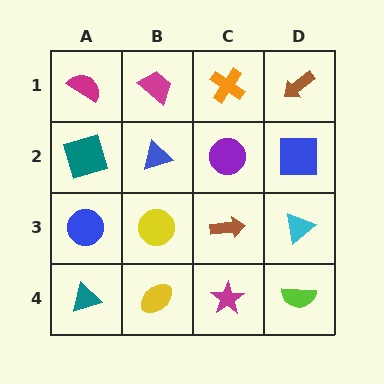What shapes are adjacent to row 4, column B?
A yellow circle (row 3, column B), a teal triangle (row 4, column A), a magenta star (row 4, column C).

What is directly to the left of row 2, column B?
A teal square.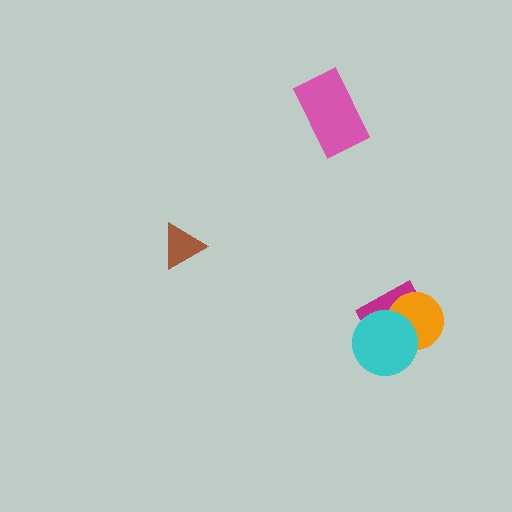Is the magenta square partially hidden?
Yes, it is partially covered by another shape.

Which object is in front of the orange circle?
The cyan circle is in front of the orange circle.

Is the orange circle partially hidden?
Yes, it is partially covered by another shape.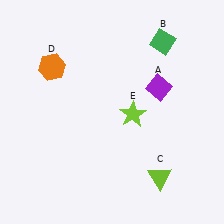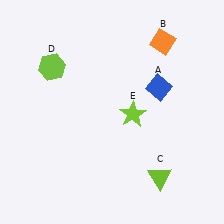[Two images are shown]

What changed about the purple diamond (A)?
In Image 1, A is purple. In Image 2, it changed to blue.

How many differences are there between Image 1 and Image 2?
There are 3 differences between the two images.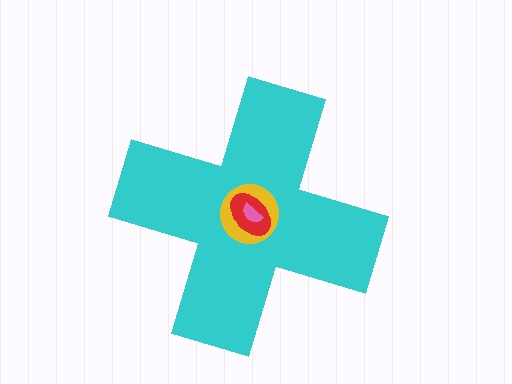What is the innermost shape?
The pink semicircle.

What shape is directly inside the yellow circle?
The red ellipse.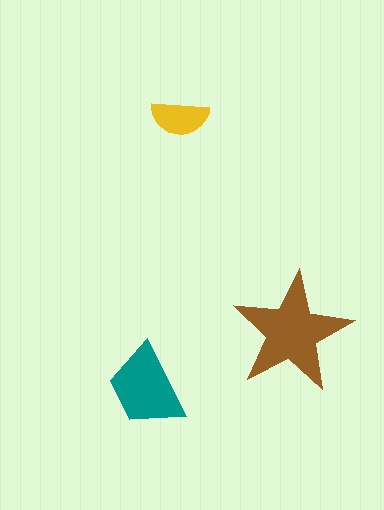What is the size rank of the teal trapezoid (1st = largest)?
2nd.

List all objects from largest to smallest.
The brown star, the teal trapezoid, the yellow semicircle.